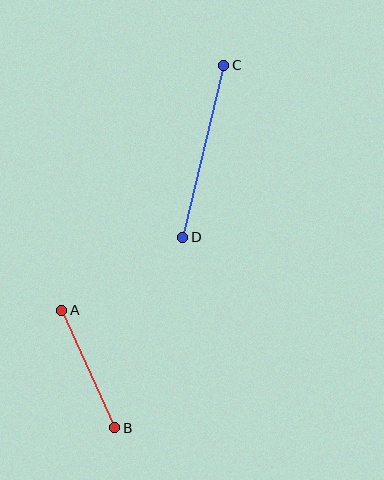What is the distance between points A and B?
The distance is approximately 129 pixels.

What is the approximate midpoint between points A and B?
The midpoint is at approximately (88, 369) pixels.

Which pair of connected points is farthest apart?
Points C and D are farthest apart.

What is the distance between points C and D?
The distance is approximately 177 pixels.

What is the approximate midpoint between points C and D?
The midpoint is at approximately (203, 151) pixels.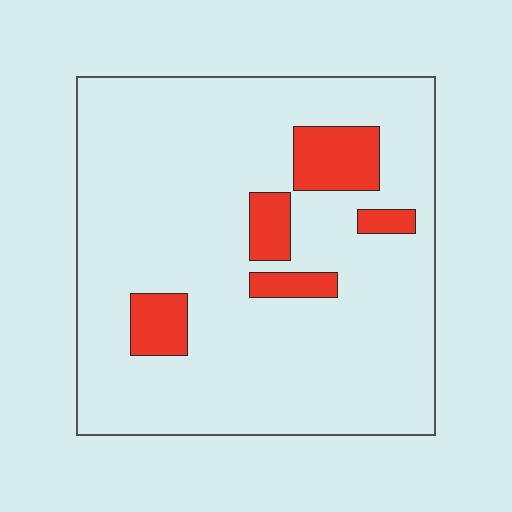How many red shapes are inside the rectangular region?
5.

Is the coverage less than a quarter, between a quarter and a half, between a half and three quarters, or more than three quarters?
Less than a quarter.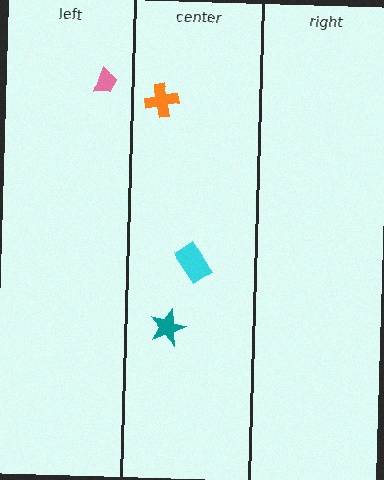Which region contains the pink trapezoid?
The left region.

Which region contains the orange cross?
The center region.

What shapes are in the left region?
The pink trapezoid.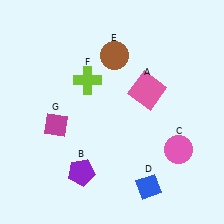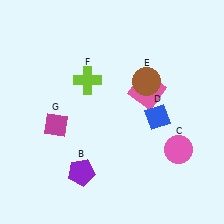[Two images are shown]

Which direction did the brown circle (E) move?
The brown circle (E) moved right.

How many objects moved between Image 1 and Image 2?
2 objects moved between the two images.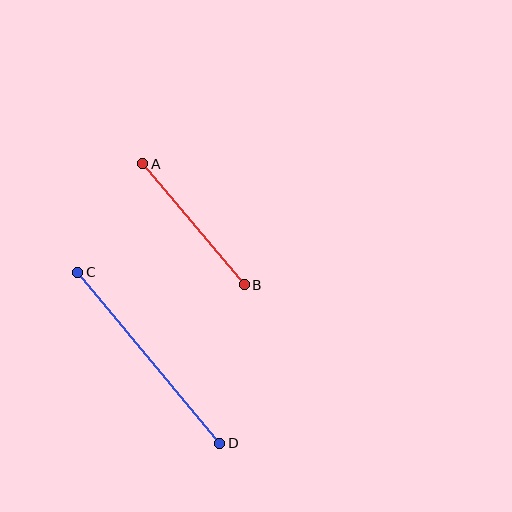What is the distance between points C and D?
The distance is approximately 222 pixels.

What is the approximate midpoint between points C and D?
The midpoint is at approximately (149, 358) pixels.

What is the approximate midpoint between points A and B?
The midpoint is at approximately (193, 224) pixels.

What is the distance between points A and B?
The distance is approximately 158 pixels.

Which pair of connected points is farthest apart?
Points C and D are farthest apart.